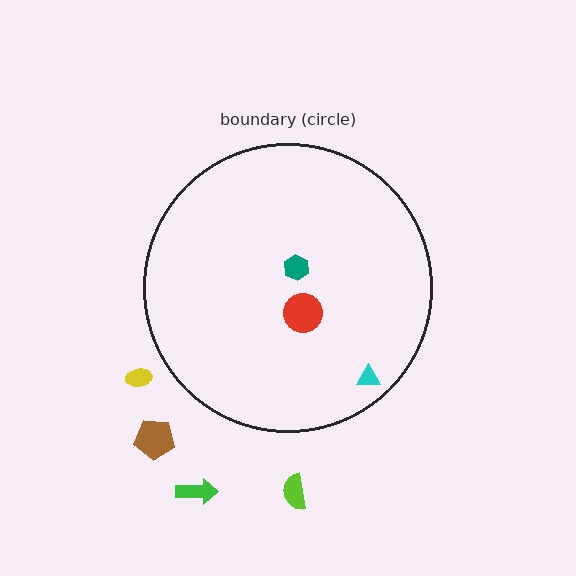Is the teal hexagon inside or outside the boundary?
Inside.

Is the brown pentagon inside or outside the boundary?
Outside.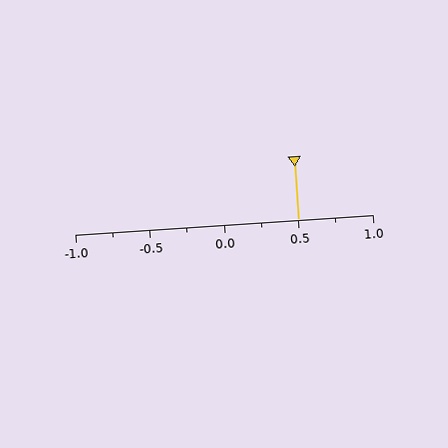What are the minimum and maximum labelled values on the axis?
The axis runs from -1.0 to 1.0.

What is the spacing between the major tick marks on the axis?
The major ticks are spaced 0.5 apart.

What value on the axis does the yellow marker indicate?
The marker indicates approximately 0.5.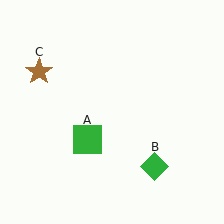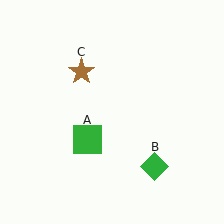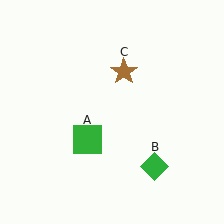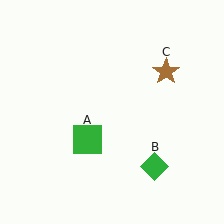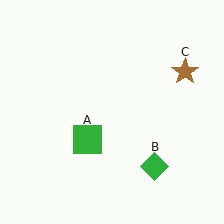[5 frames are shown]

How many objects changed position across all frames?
1 object changed position: brown star (object C).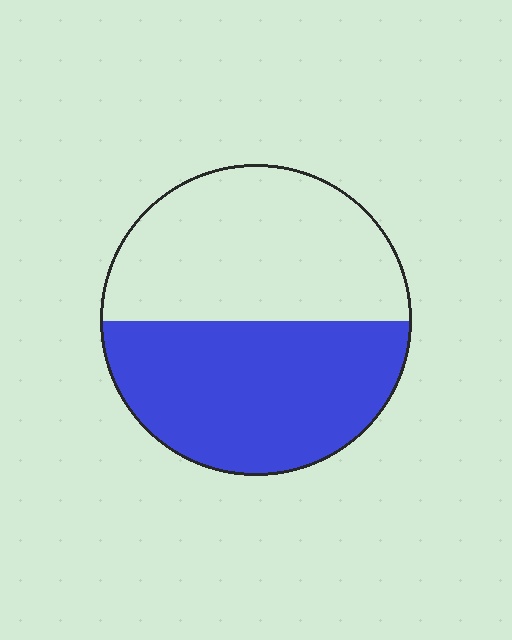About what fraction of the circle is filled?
About one half (1/2).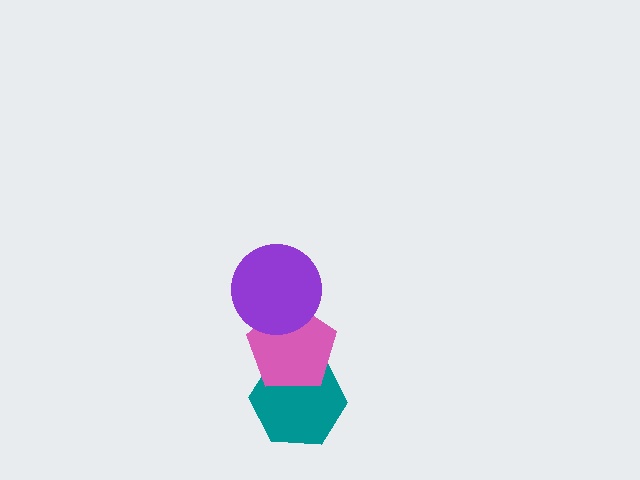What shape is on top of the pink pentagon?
The purple circle is on top of the pink pentagon.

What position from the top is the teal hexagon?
The teal hexagon is 3rd from the top.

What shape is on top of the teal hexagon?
The pink pentagon is on top of the teal hexagon.